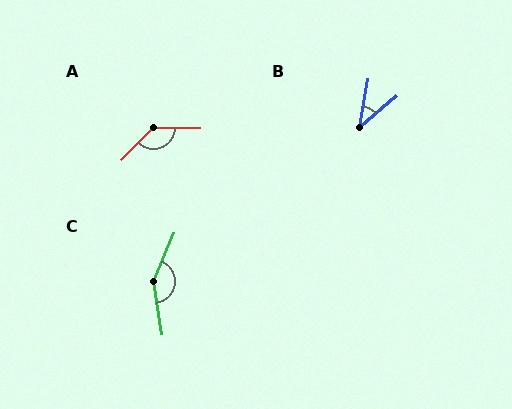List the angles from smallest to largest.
B (40°), A (134°), C (147°).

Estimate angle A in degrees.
Approximately 134 degrees.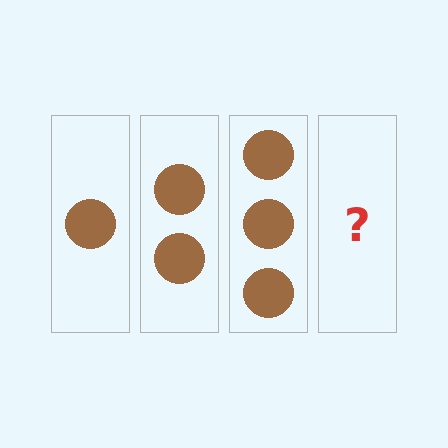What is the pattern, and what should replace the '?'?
The pattern is that each step adds one more circle. The '?' should be 4 circles.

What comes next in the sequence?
The next element should be 4 circles.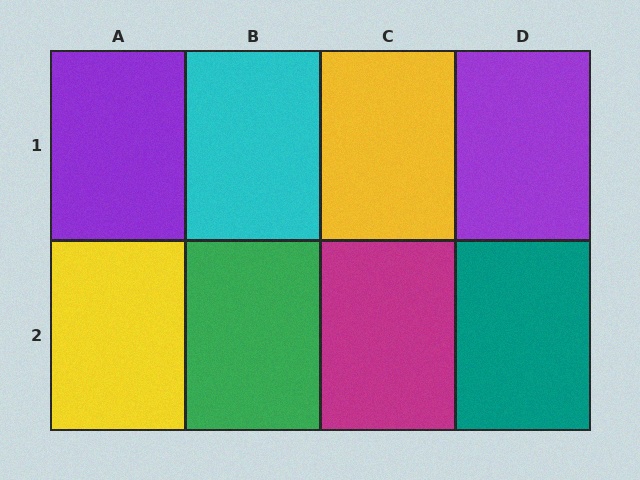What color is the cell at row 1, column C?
Yellow.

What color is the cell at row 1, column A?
Purple.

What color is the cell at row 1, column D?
Purple.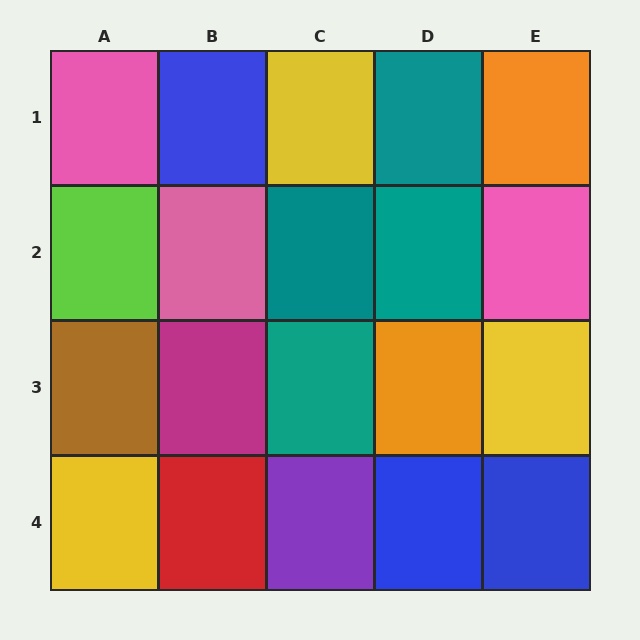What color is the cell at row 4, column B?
Red.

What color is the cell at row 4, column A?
Yellow.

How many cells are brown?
1 cell is brown.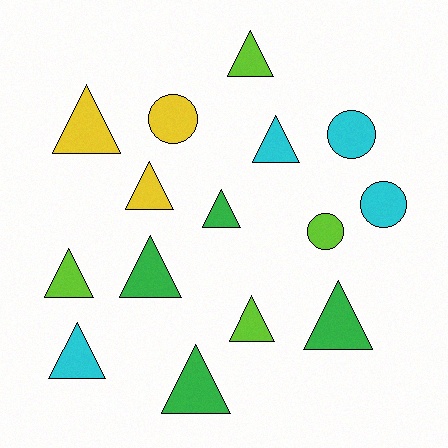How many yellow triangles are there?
There are 2 yellow triangles.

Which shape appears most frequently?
Triangle, with 11 objects.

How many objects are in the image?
There are 15 objects.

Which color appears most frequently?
Green, with 4 objects.